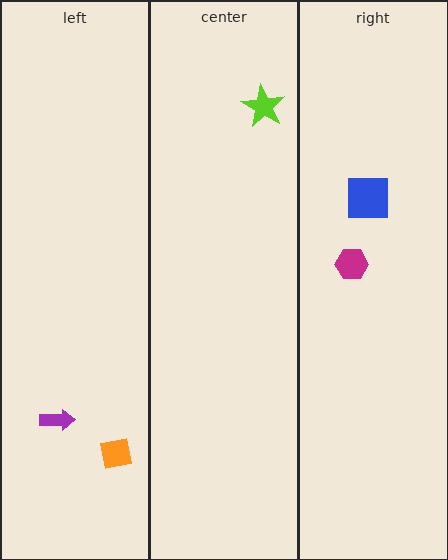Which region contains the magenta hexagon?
The right region.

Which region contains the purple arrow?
The left region.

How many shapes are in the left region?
2.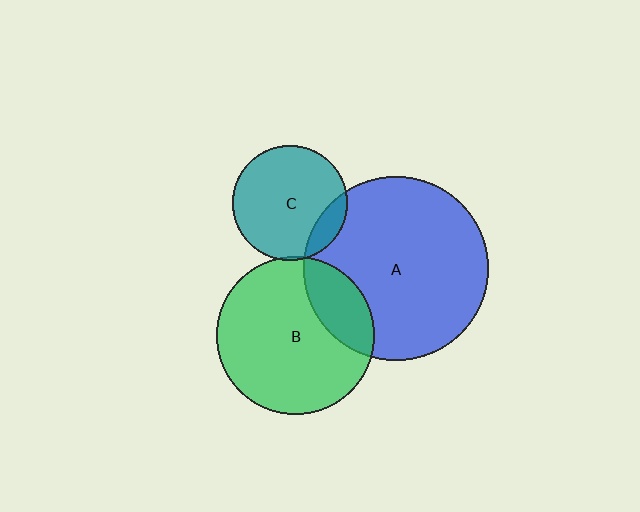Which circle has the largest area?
Circle A (blue).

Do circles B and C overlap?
Yes.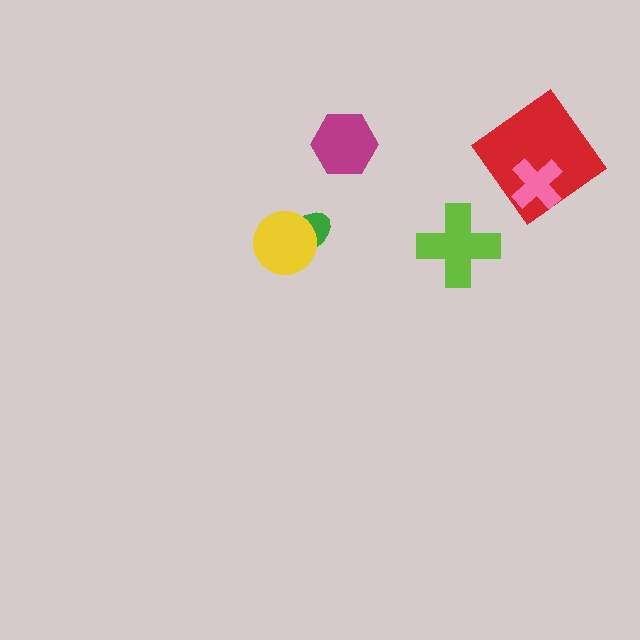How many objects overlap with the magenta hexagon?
0 objects overlap with the magenta hexagon.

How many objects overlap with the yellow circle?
1 object overlaps with the yellow circle.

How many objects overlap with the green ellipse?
1 object overlaps with the green ellipse.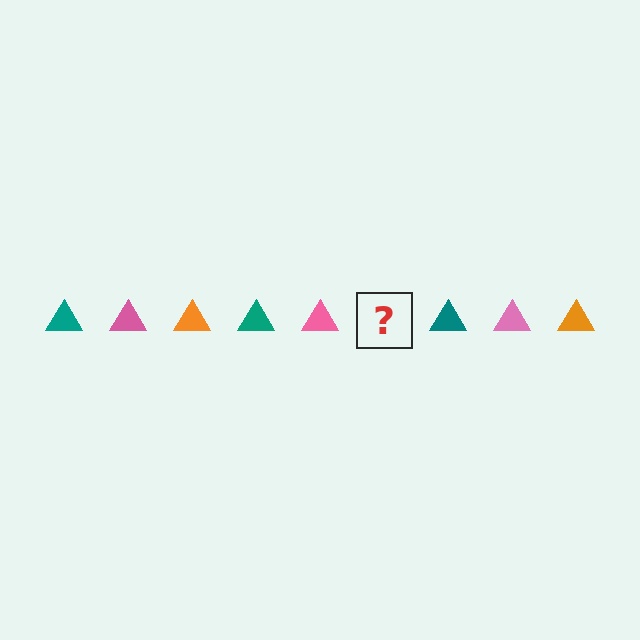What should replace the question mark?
The question mark should be replaced with an orange triangle.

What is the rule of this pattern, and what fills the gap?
The rule is that the pattern cycles through teal, pink, orange triangles. The gap should be filled with an orange triangle.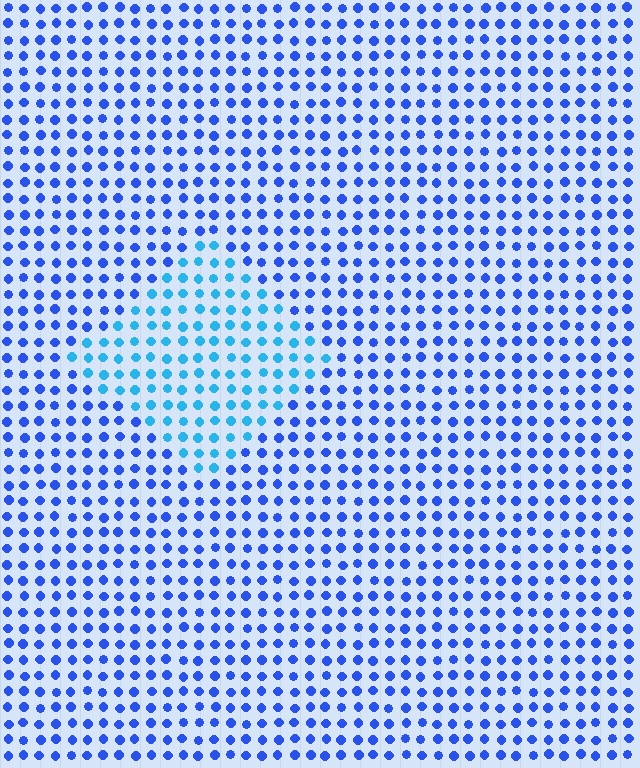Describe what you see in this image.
The image is filled with small blue elements in a uniform arrangement. A diamond-shaped region is visible where the elements are tinted to a slightly different hue, forming a subtle color boundary.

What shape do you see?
I see a diamond.